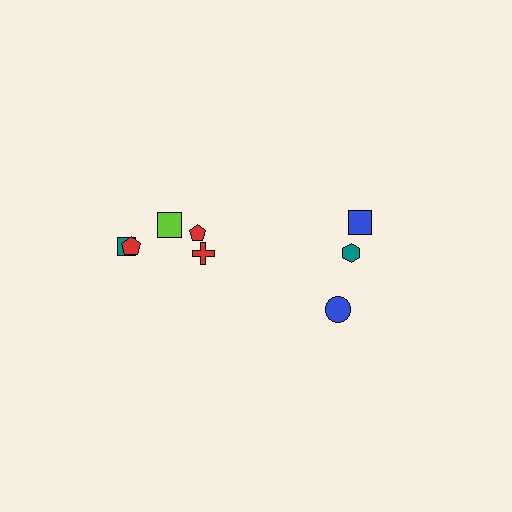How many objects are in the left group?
There are 5 objects.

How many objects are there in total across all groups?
There are 8 objects.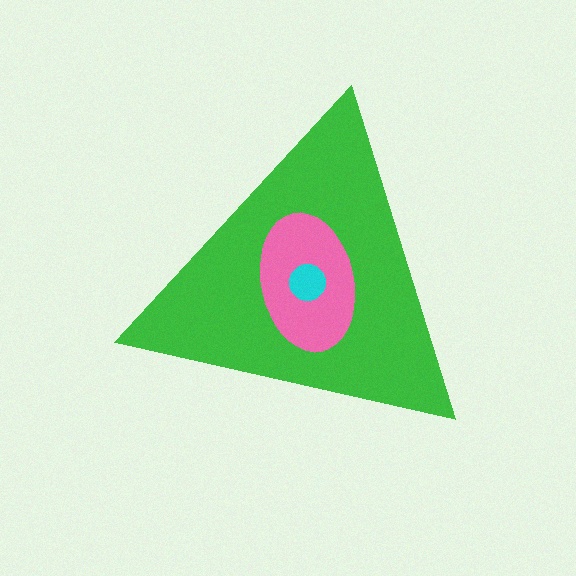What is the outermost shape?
The green triangle.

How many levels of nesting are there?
3.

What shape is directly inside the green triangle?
The pink ellipse.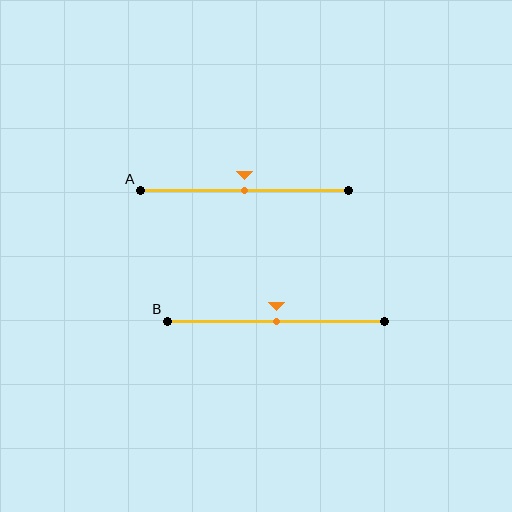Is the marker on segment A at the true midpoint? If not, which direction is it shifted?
Yes, the marker on segment A is at the true midpoint.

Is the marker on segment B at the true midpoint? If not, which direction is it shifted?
Yes, the marker on segment B is at the true midpoint.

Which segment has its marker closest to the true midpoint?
Segment A has its marker closest to the true midpoint.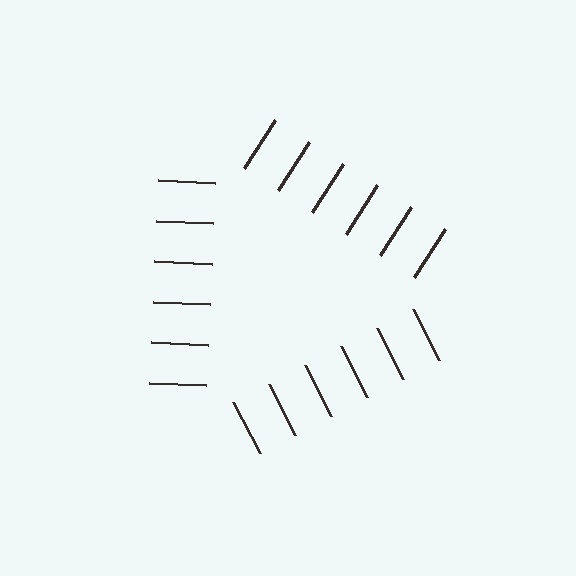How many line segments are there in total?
18 — 6 along each of the 3 edges.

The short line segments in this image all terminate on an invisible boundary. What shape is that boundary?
An illusory triangle — the line segments terminate on its edges but no continuous stroke is drawn.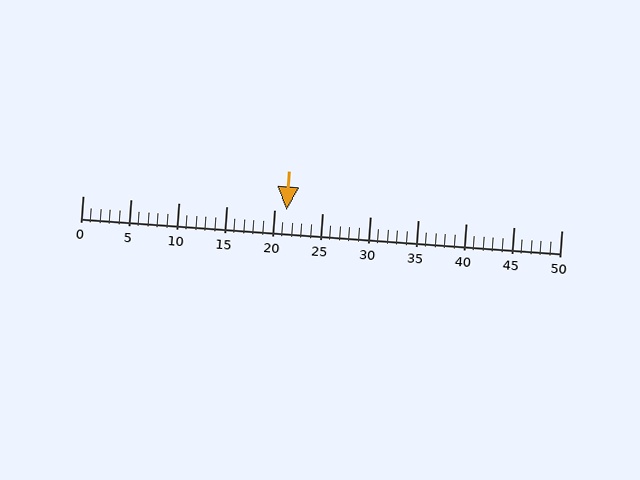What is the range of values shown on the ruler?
The ruler shows values from 0 to 50.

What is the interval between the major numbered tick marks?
The major tick marks are spaced 5 units apart.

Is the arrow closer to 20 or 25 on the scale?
The arrow is closer to 20.